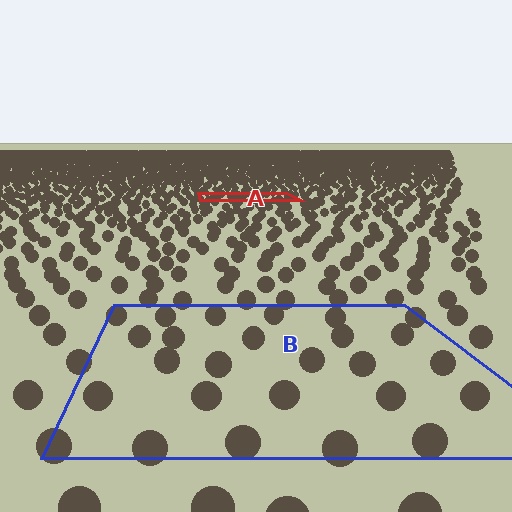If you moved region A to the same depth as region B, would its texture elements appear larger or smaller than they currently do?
They would appear larger. At a closer depth, the same texture elements are projected at a bigger on-screen size.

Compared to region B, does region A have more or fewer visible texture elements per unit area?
Region A has more texture elements per unit area — they are packed more densely because it is farther away.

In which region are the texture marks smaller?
The texture marks are smaller in region A, because it is farther away.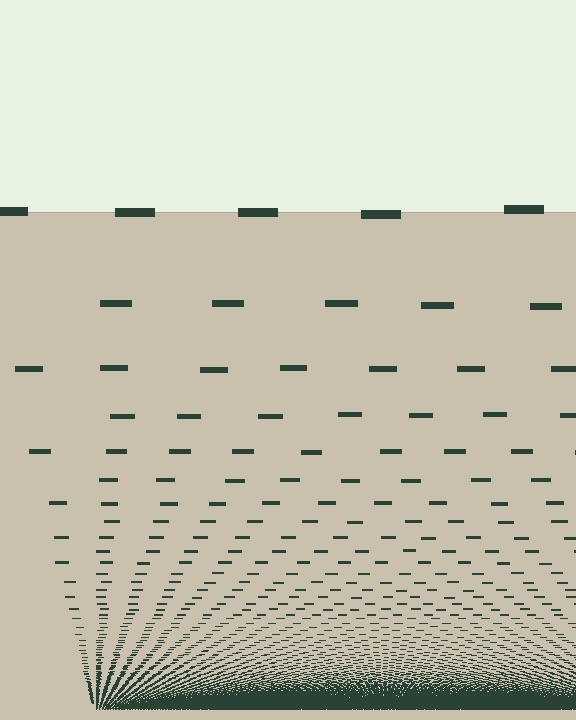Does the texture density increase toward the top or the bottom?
Density increases toward the bottom.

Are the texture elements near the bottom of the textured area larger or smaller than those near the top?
Smaller. The gradient is inverted — elements near the bottom are smaller and denser.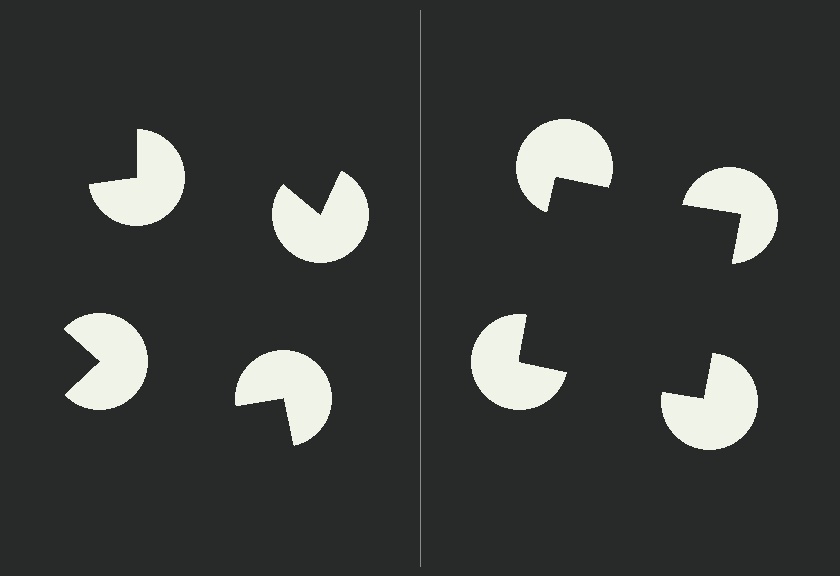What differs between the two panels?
The pac-man discs are positioned identically on both sides; only the wedge orientations differ. On the right they align to a square; on the left they are misaligned.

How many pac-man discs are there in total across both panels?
8 — 4 on each side.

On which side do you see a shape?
An illusory square appears on the right side. On the left side the wedge cuts are rotated, so no coherent shape forms.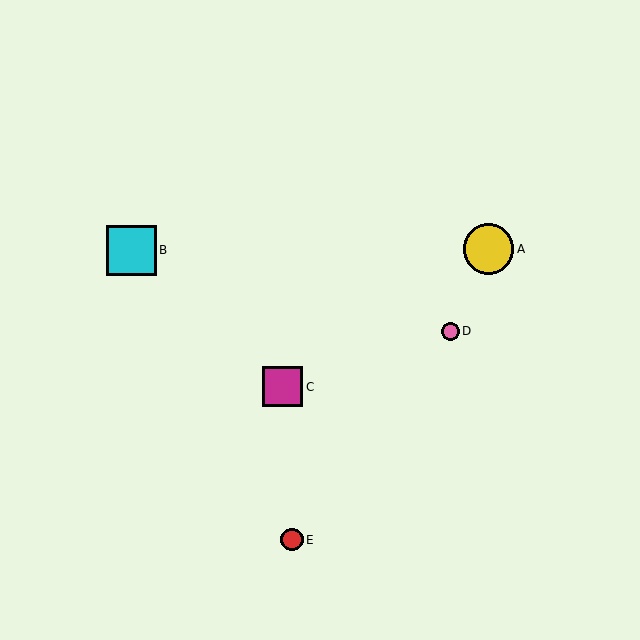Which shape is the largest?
The yellow circle (labeled A) is the largest.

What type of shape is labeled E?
Shape E is a red circle.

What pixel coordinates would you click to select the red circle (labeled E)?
Click at (292, 540) to select the red circle E.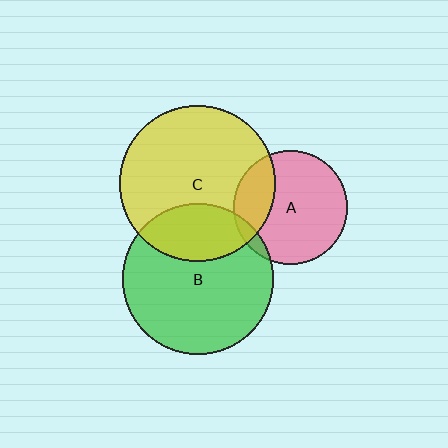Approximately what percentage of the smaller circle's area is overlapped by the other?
Approximately 25%.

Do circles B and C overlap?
Yes.